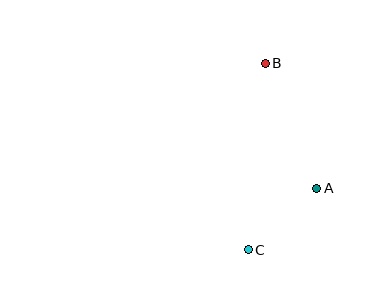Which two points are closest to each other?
Points A and C are closest to each other.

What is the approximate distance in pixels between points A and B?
The distance between A and B is approximately 135 pixels.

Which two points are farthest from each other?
Points B and C are farthest from each other.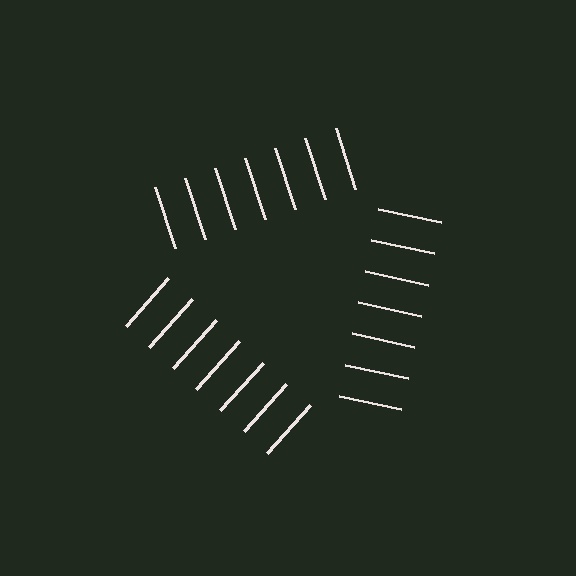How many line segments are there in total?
21 — 7 along each of the 3 edges.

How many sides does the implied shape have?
3 sides — the line-ends trace a triangle.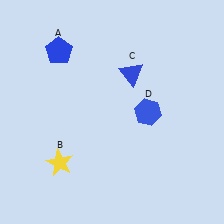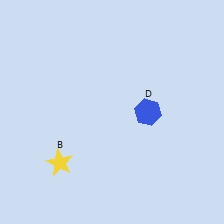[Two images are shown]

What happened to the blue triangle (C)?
The blue triangle (C) was removed in Image 2. It was in the top-right area of Image 1.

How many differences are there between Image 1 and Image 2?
There are 2 differences between the two images.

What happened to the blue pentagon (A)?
The blue pentagon (A) was removed in Image 2. It was in the top-left area of Image 1.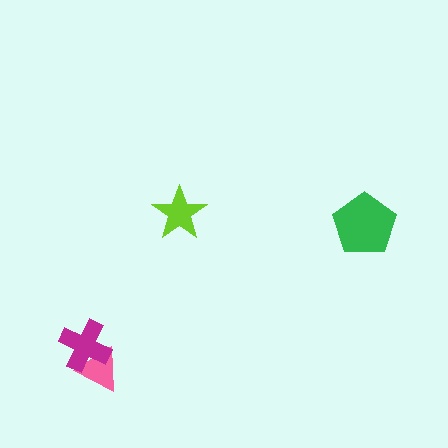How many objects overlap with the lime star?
0 objects overlap with the lime star.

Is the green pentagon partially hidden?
No, no other shape covers it.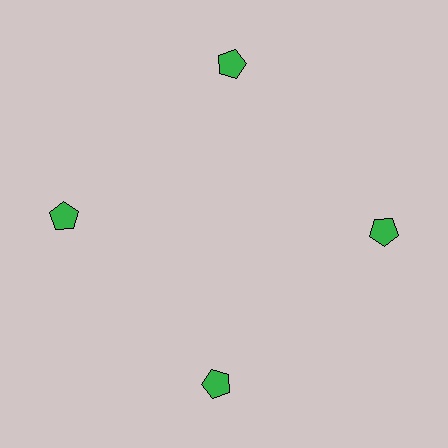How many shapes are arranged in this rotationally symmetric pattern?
There are 4 shapes, arranged in 4 groups of 1.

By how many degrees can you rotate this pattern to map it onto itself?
The pattern maps onto itself every 90 degrees of rotation.